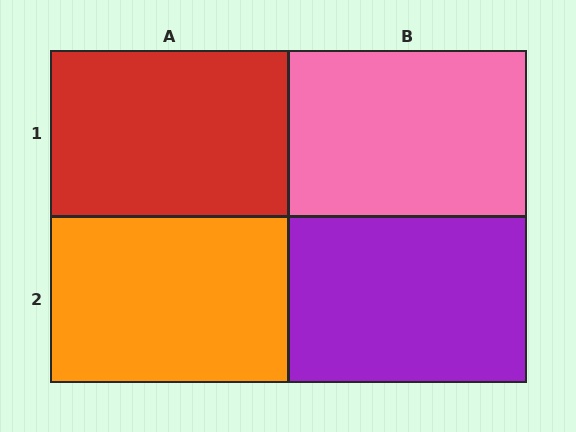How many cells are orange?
1 cell is orange.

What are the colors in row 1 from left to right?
Red, pink.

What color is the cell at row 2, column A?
Orange.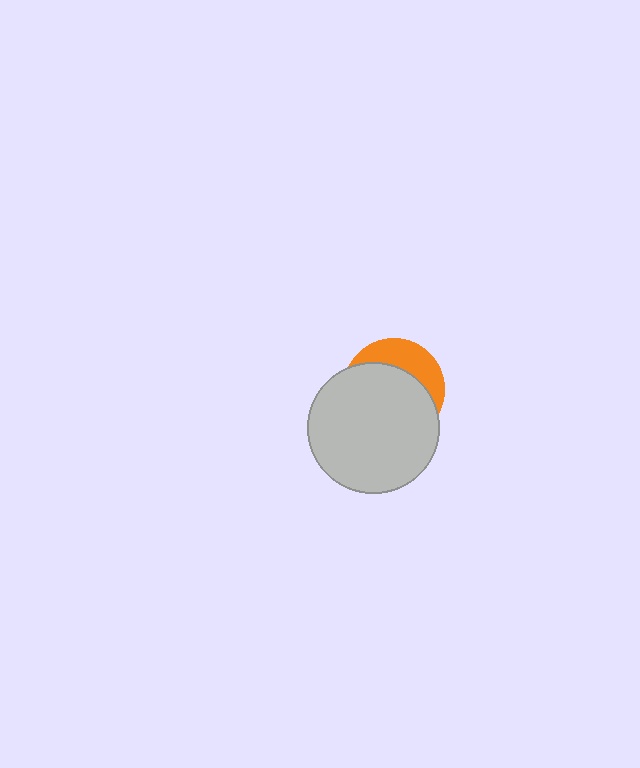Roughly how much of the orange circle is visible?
A small part of it is visible (roughly 31%).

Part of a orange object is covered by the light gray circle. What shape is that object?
It is a circle.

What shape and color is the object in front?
The object in front is a light gray circle.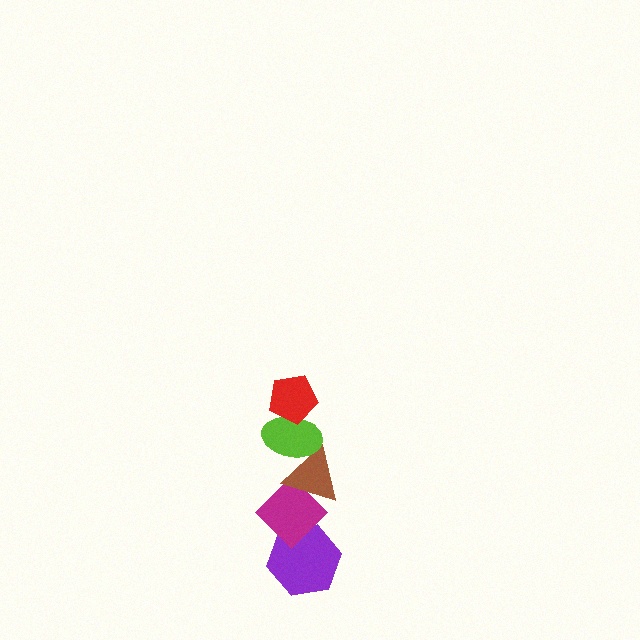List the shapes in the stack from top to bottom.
From top to bottom: the red pentagon, the lime ellipse, the brown triangle, the magenta diamond, the purple hexagon.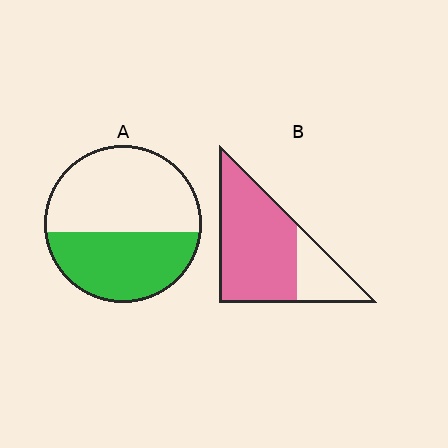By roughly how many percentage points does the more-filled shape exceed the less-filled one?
By roughly 30 percentage points (B over A).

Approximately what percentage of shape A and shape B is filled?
A is approximately 45% and B is approximately 75%.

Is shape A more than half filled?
No.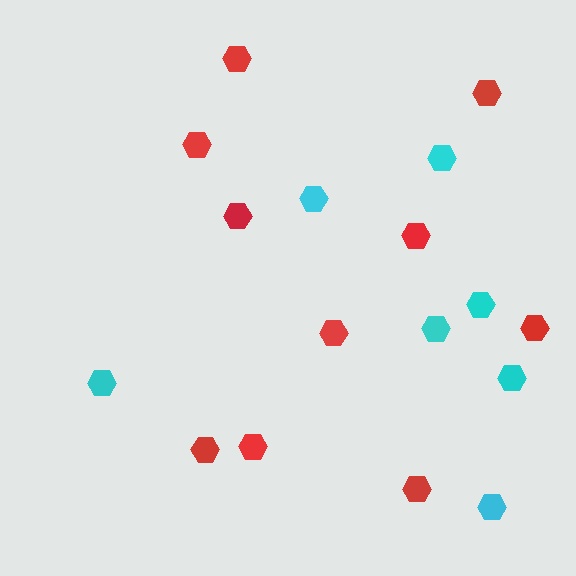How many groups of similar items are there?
There are 2 groups: one group of red hexagons (10) and one group of cyan hexagons (7).